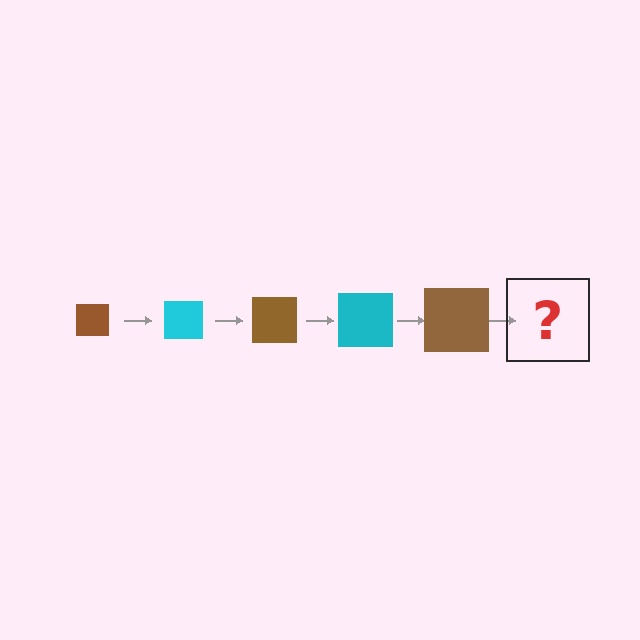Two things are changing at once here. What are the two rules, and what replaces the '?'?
The two rules are that the square grows larger each step and the color cycles through brown and cyan. The '?' should be a cyan square, larger than the previous one.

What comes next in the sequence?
The next element should be a cyan square, larger than the previous one.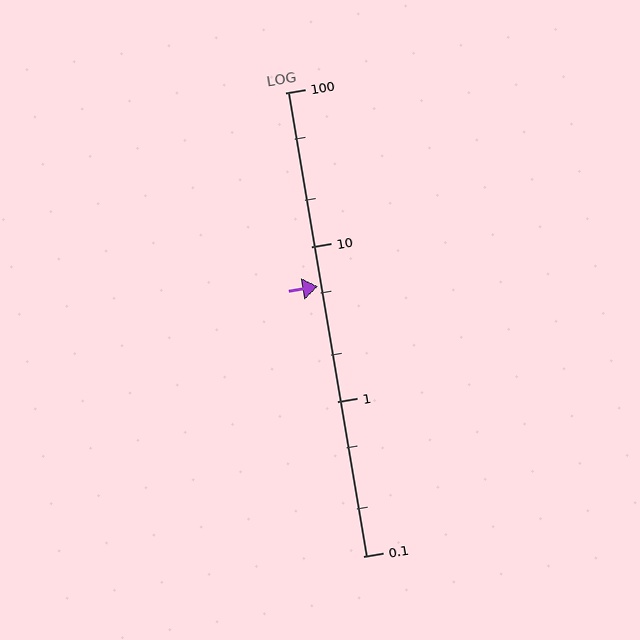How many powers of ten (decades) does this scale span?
The scale spans 3 decades, from 0.1 to 100.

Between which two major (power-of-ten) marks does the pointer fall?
The pointer is between 1 and 10.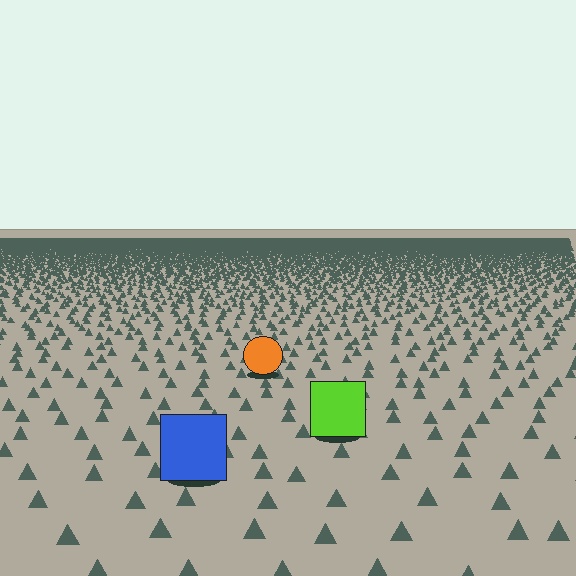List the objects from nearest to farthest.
From nearest to farthest: the blue square, the lime square, the orange circle.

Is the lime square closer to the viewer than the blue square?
No. The blue square is closer — you can tell from the texture gradient: the ground texture is coarser near it.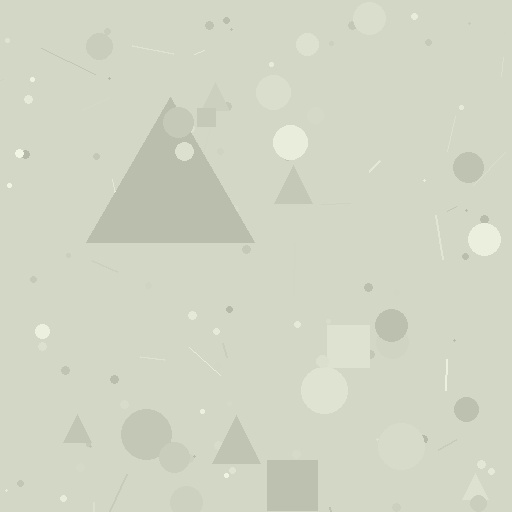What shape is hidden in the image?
A triangle is hidden in the image.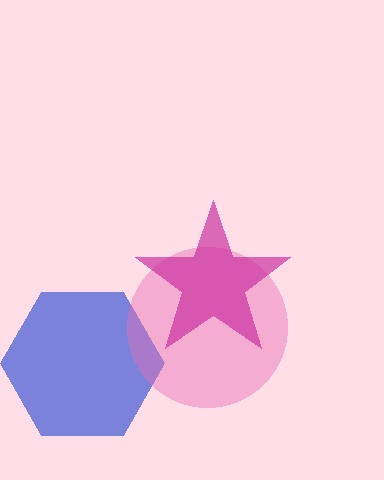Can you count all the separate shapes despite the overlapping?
Yes, there are 3 separate shapes.